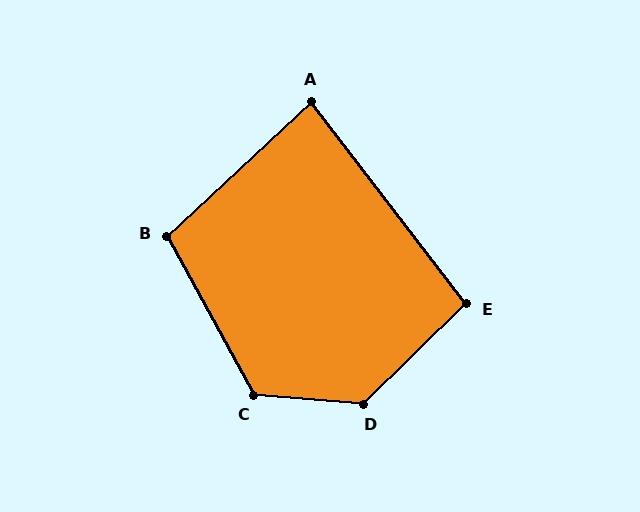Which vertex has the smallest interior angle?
A, at approximately 85 degrees.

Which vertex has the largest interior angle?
D, at approximately 131 degrees.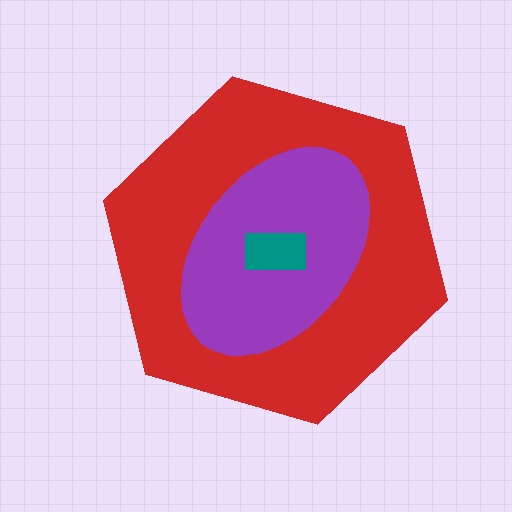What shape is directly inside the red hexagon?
The purple ellipse.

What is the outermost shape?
The red hexagon.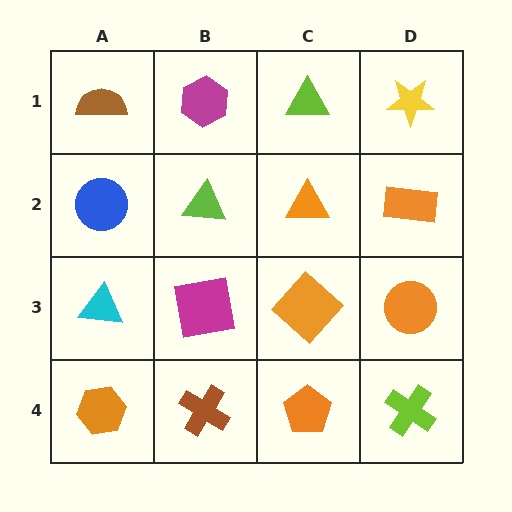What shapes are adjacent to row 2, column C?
A lime triangle (row 1, column C), an orange diamond (row 3, column C), a lime triangle (row 2, column B), an orange rectangle (row 2, column D).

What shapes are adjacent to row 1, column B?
A lime triangle (row 2, column B), a brown semicircle (row 1, column A), a lime triangle (row 1, column C).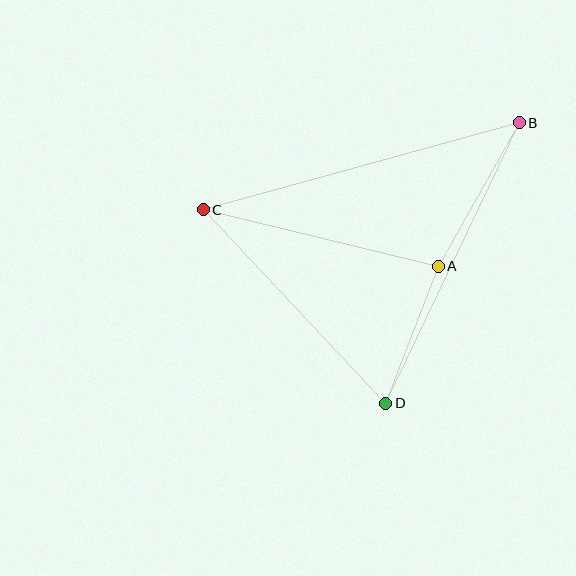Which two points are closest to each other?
Points A and D are closest to each other.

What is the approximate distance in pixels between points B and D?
The distance between B and D is approximately 311 pixels.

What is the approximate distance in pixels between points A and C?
The distance between A and C is approximately 242 pixels.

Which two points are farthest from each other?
Points B and C are farthest from each other.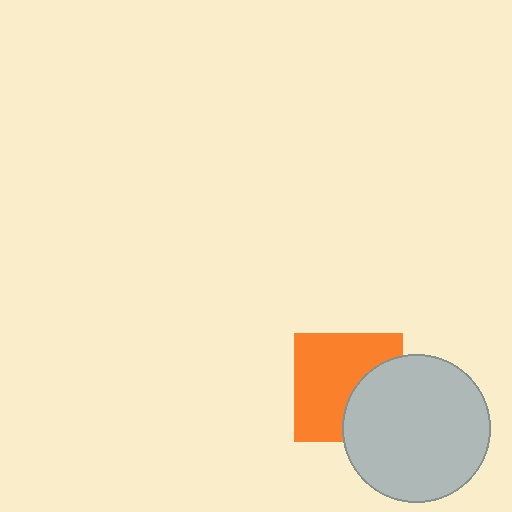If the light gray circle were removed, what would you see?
You would see the complete orange square.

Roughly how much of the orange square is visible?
About half of it is visible (roughly 65%).